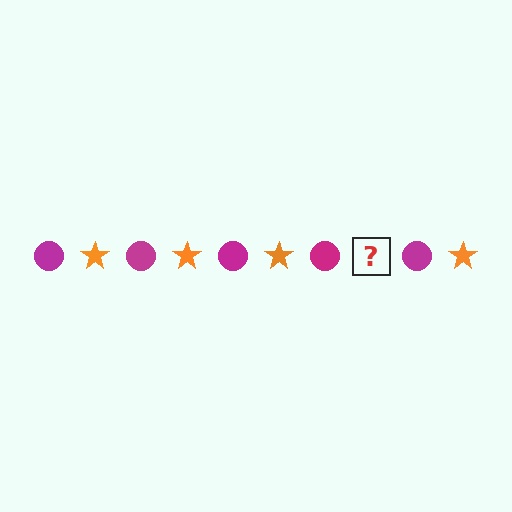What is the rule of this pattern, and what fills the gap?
The rule is that the pattern alternates between magenta circle and orange star. The gap should be filled with an orange star.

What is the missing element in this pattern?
The missing element is an orange star.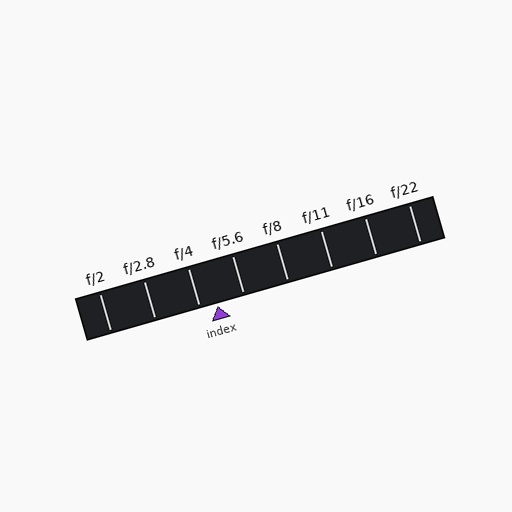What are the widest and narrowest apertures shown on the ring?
The widest aperture shown is f/2 and the narrowest is f/22.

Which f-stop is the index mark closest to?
The index mark is closest to f/4.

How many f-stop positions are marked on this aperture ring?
There are 8 f-stop positions marked.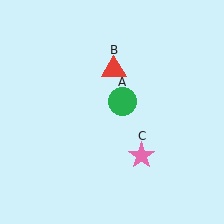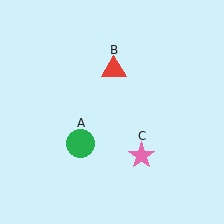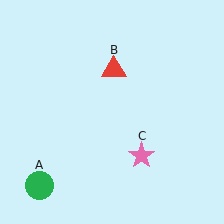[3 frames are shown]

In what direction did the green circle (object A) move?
The green circle (object A) moved down and to the left.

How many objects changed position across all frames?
1 object changed position: green circle (object A).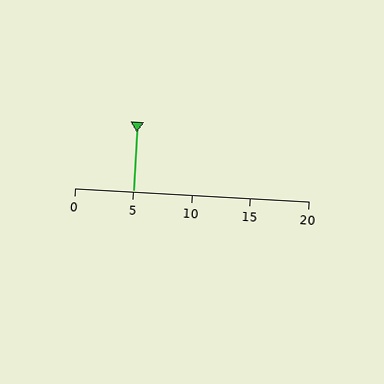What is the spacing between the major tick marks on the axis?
The major ticks are spaced 5 apart.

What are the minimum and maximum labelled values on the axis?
The axis runs from 0 to 20.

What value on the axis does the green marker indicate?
The marker indicates approximately 5.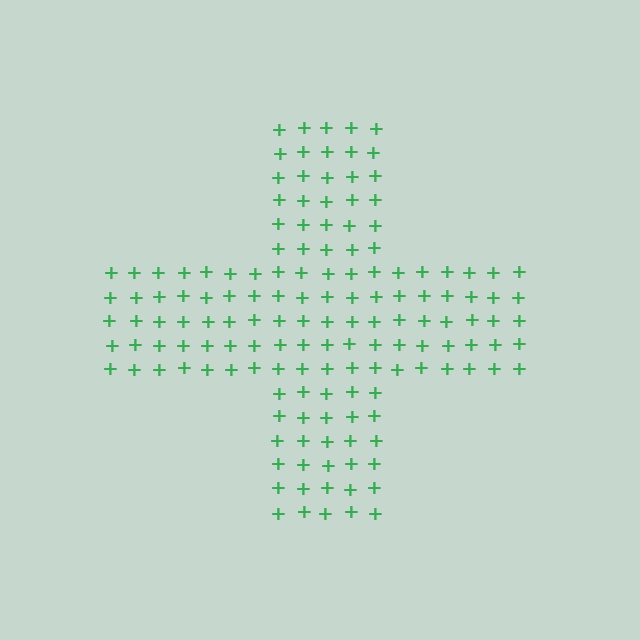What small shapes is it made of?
It is made of small plus signs.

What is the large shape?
The large shape is a cross.